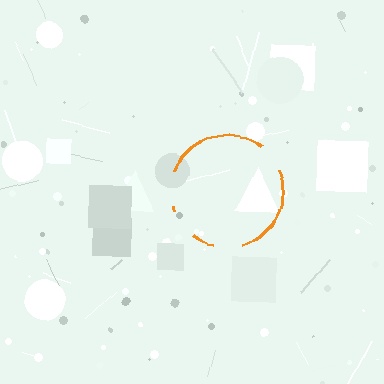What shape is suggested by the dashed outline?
The dashed outline suggests a circle.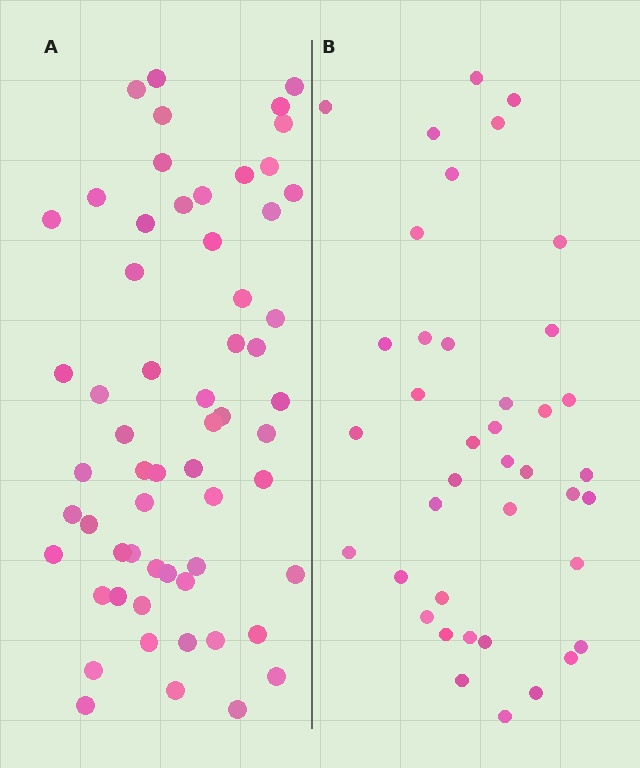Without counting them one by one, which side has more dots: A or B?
Region A (the left region) has more dots.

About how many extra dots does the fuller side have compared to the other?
Region A has approximately 20 more dots than region B.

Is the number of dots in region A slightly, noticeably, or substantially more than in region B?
Region A has substantially more. The ratio is roughly 1.5 to 1.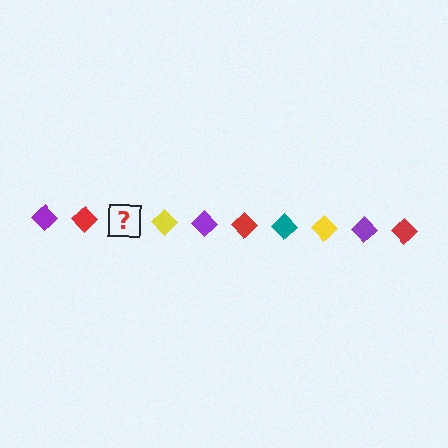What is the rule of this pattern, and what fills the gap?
The rule is that the pattern cycles through purple, red, teal, yellow diamonds. The gap should be filled with a teal diamond.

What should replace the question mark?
The question mark should be replaced with a teal diamond.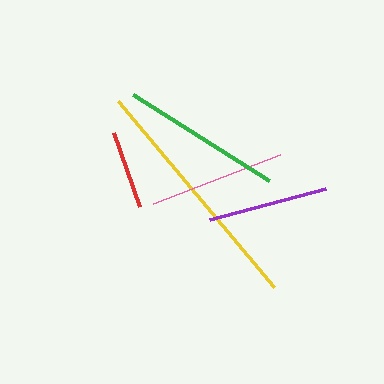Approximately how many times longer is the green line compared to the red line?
The green line is approximately 2.1 times the length of the red line.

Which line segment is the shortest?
The red line is the shortest at approximately 78 pixels.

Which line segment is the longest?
The yellow line is the longest at approximately 242 pixels.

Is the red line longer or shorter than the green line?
The green line is longer than the red line.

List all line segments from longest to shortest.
From longest to shortest: yellow, green, pink, purple, red.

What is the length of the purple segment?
The purple segment is approximately 120 pixels long.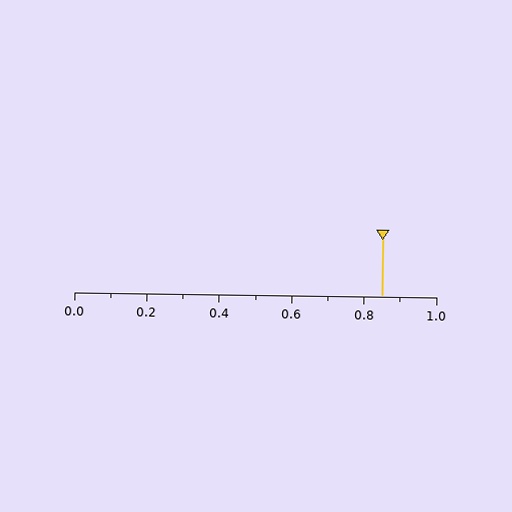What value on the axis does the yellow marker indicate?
The marker indicates approximately 0.85.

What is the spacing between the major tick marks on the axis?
The major ticks are spaced 0.2 apart.